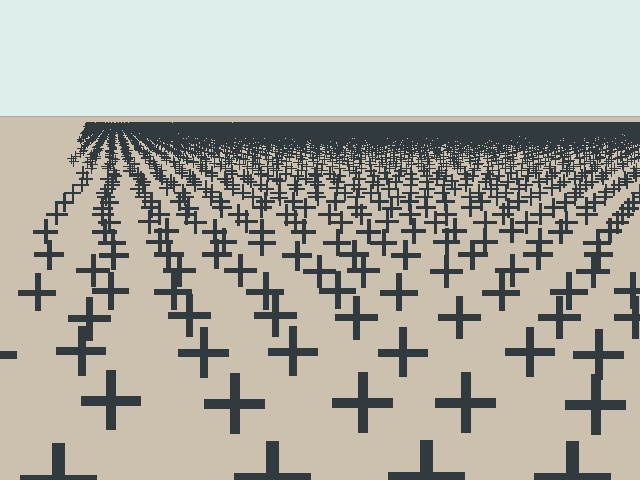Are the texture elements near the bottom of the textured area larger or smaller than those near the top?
Larger. Near the bottom, elements are closer to the viewer and appear at a bigger on-screen size.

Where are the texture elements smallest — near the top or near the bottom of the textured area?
Near the top.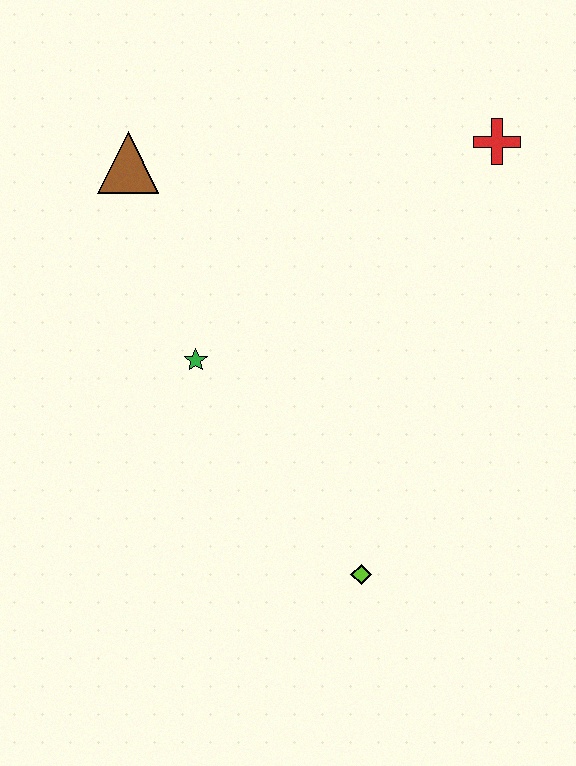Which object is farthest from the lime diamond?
The brown triangle is farthest from the lime diamond.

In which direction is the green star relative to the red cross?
The green star is to the left of the red cross.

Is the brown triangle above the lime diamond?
Yes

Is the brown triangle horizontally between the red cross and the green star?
No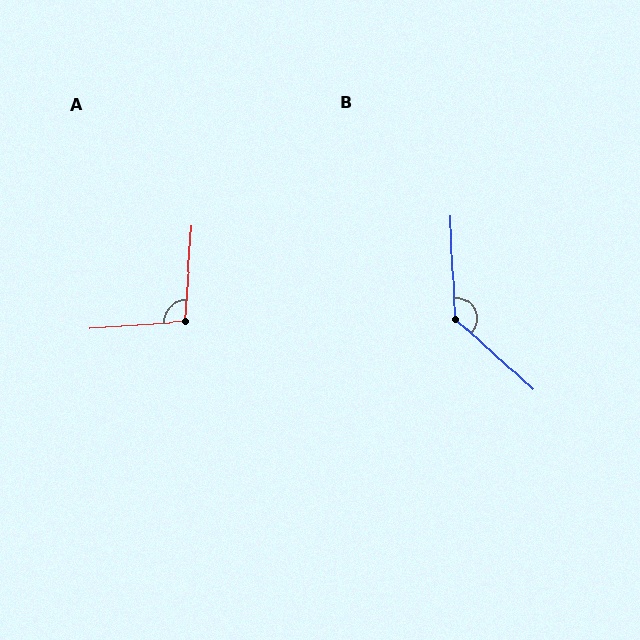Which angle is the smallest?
A, at approximately 98 degrees.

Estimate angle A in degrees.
Approximately 98 degrees.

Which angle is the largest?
B, at approximately 134 degrees.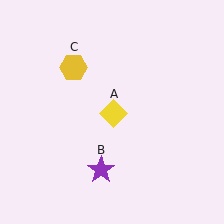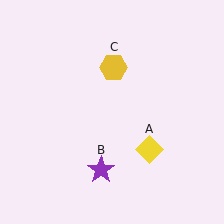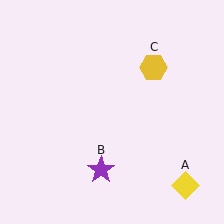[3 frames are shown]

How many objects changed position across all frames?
2 objects changed position: yellow diamond (object A), yellow hexagon (object C).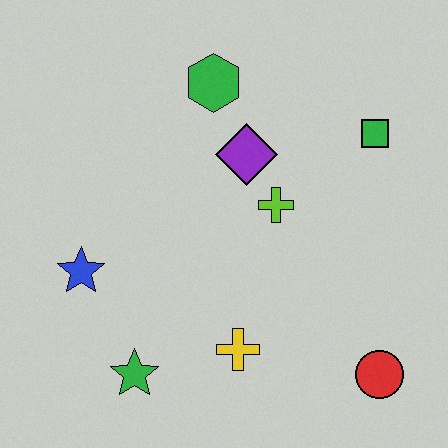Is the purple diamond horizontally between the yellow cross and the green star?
No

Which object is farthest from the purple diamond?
The red circle is farthest from the purple diamond.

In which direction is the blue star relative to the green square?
The blue star is to the left of the green square.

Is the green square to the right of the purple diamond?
Yes